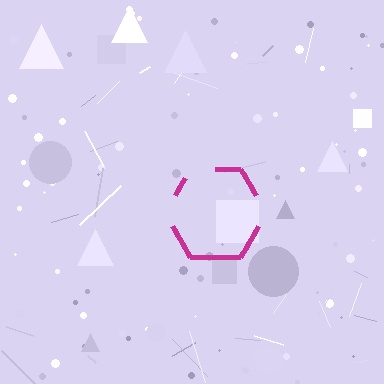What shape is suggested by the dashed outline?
The dashed outline suggests a hexagon.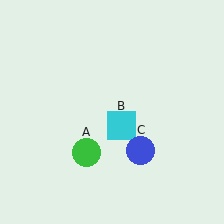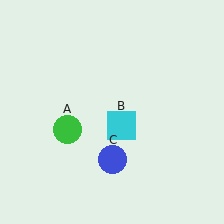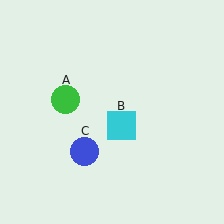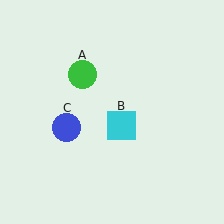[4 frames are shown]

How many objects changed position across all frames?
2 objects changed position: green circle (object A), blue circle (object C).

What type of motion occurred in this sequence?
The green circle (object A), blue circle (object C) rotated clockwise around the center of the scene.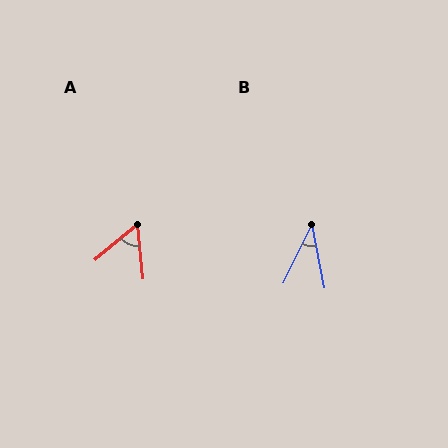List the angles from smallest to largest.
B (37°), A (56°).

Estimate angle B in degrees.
Approximately 37 degrees.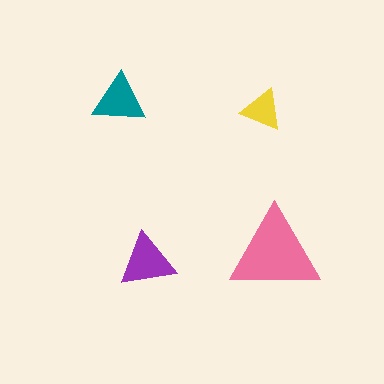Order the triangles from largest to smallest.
the pink one, the purple one, the teal one, the yellow one.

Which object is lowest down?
The purple triangle is bottommost.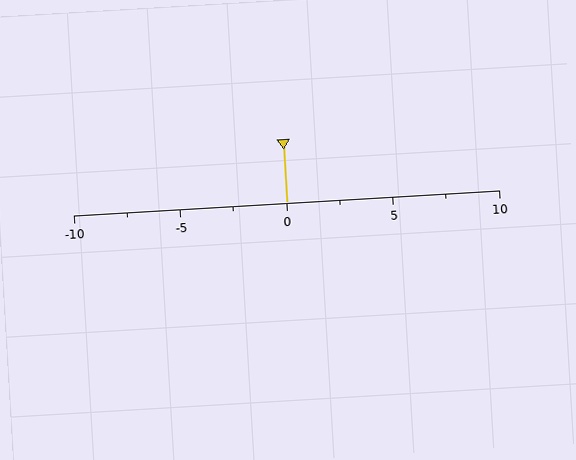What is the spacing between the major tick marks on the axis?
The major ticks are spaced 5 apart.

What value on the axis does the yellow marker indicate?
The marker indicates approximately 0.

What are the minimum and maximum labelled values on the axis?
The axis runs from -10 to 10.